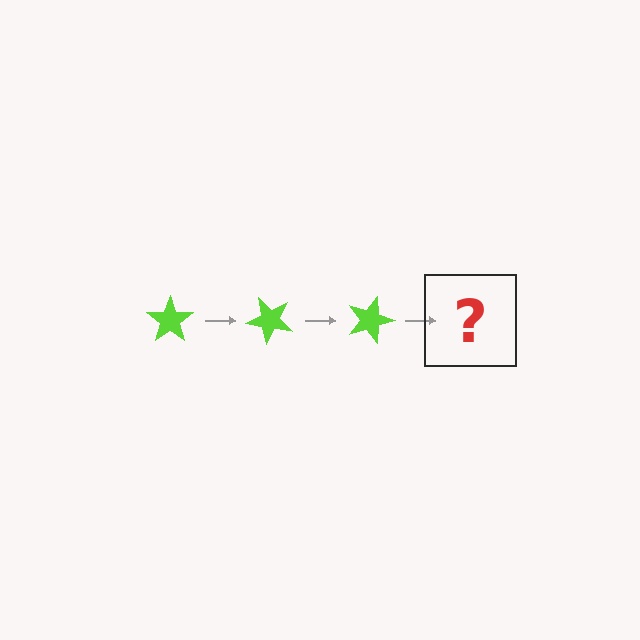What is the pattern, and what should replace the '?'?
The pattern is that the star rotates 45 degrees each step. The '?' should be a lime star rotated 135 degrees.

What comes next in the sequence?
The next element should be a lime star rotated 135 degrees.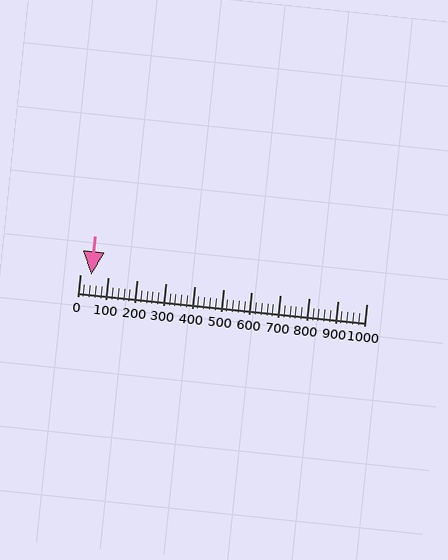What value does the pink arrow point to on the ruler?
The pink arrow points to approximately 40.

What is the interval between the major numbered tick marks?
The major tick marks are spaced 100 units apart.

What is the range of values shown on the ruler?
The ruler shows values from 0 to 1000.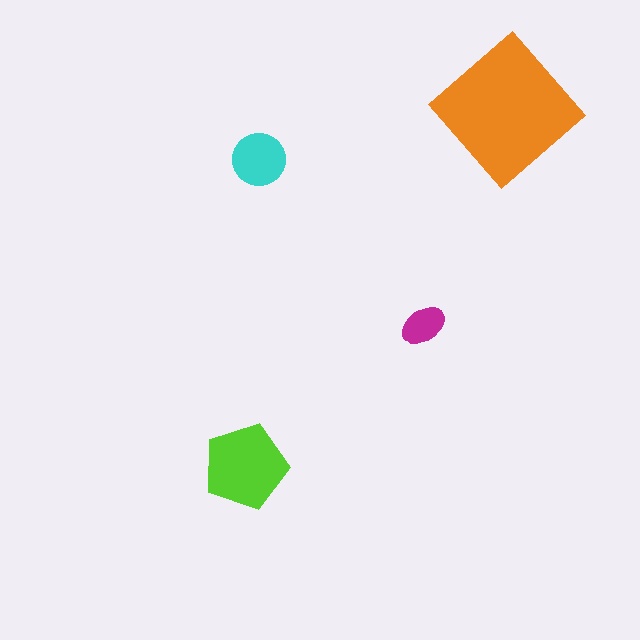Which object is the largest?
The orange diamond.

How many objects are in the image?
There are 4 objects in the image.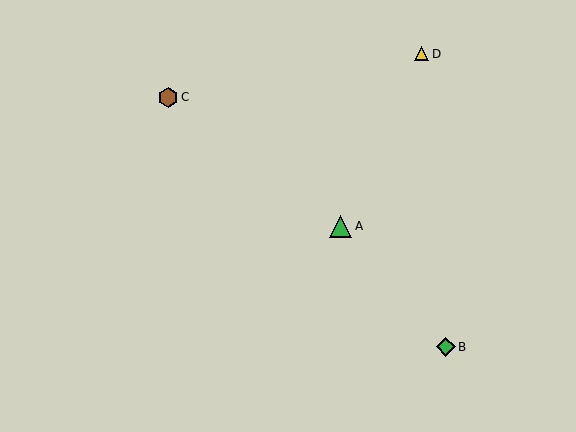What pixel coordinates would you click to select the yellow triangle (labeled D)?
Click at (422, 54) to select the yellow triangle D.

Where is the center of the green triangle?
The center of the green triangle is at (341, 226).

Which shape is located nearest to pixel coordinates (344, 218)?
The green triangle (labeled A) at (341, 226) is nearest to that location.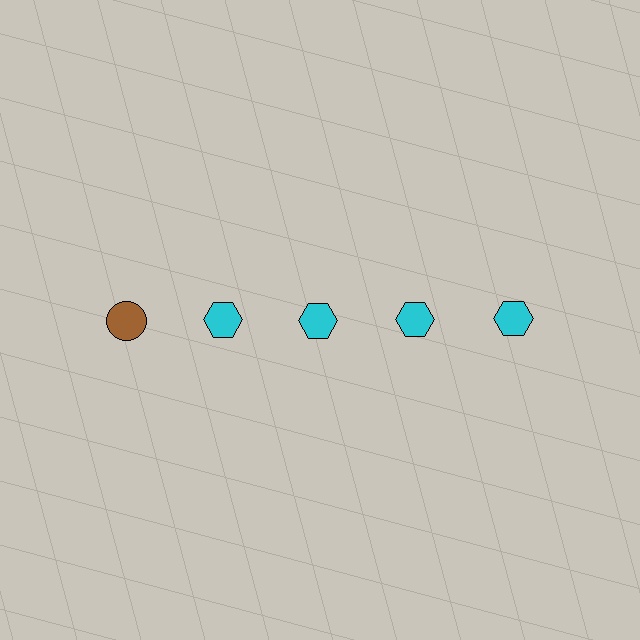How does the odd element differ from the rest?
It differs in both color (brown instead of cyan) and shape (circle instead of hexagon).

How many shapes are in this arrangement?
There are 5 shapes arranged in a grid pattern.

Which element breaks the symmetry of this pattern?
The brown circle in the top row, leftmost column breaks the symmetry. All other shapes are cyan hexagons.